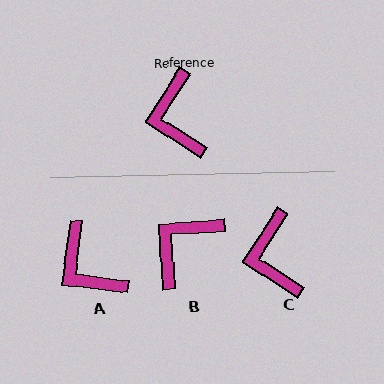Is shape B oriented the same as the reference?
No, it is off by about 54 degrees.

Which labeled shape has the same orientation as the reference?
C.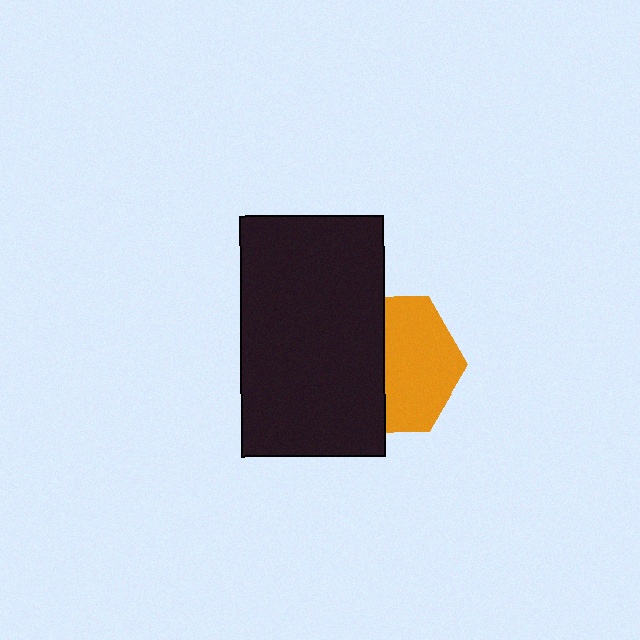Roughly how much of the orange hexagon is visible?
About half of it is visible (roughly 53%).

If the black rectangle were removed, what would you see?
You would see the complete orange hexagon.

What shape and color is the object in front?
The object in front is a black rectangle.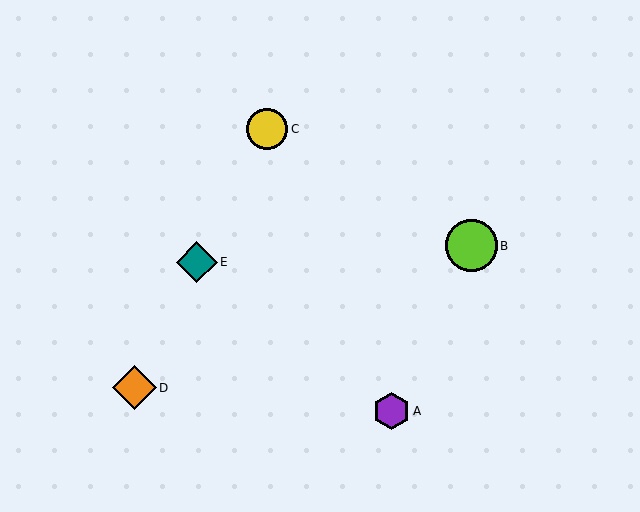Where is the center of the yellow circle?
The center of the yellow circle is at (267, 129).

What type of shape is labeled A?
Shape A is a purple hexagon.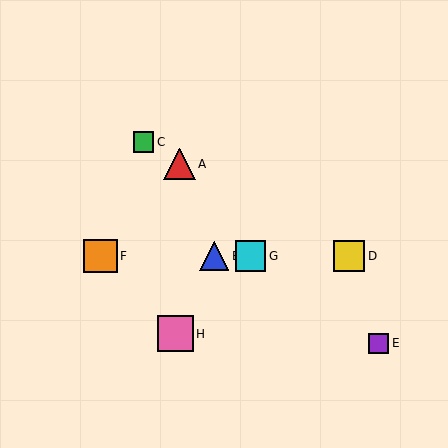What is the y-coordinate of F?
Object F is at y≈256.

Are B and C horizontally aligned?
No, B is at y≈256 and C is at y≈142.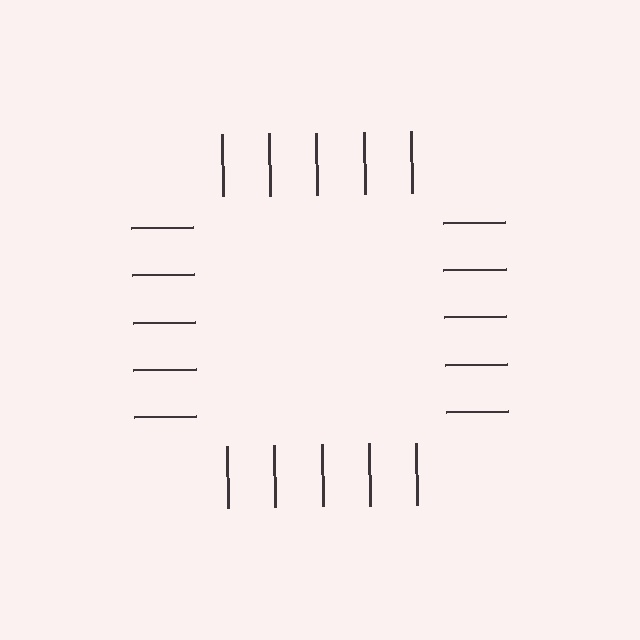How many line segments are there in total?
20 — 5 along each of the 4 edges.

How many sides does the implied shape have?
4 sides — the line-ends trace a square.